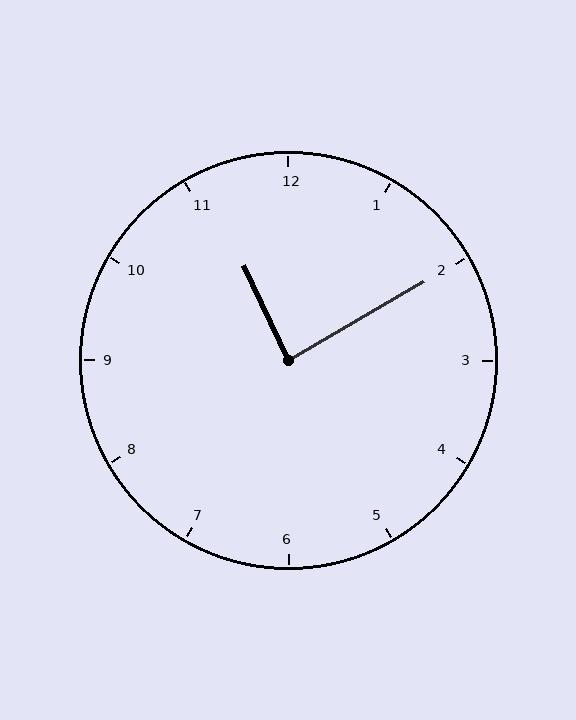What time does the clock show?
11:10.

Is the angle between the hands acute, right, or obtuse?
It is right.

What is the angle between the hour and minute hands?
Approximately 85 degrees.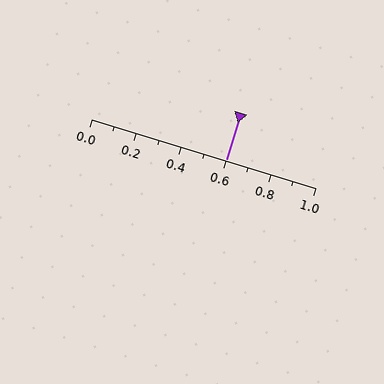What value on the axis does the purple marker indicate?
The marker indicates approximately 0.6.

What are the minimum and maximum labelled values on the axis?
The axis runs from 0.0 to 1.0.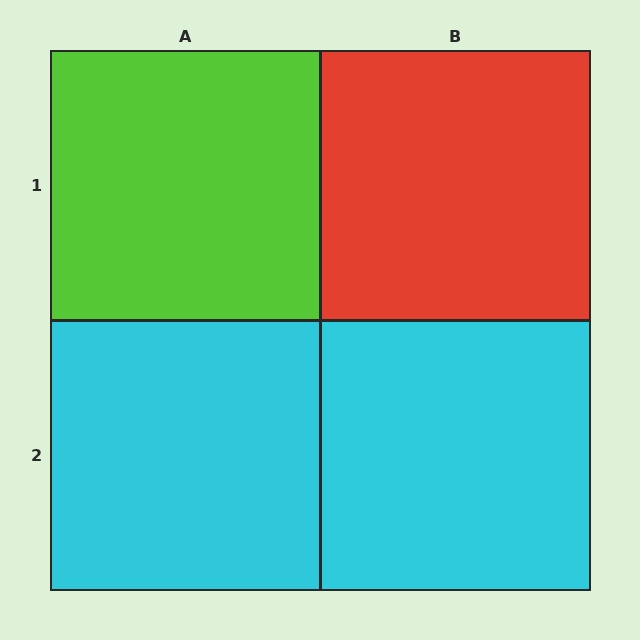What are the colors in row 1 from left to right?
Lime, red.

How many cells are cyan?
2 cells are cyan.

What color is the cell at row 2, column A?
Cyan.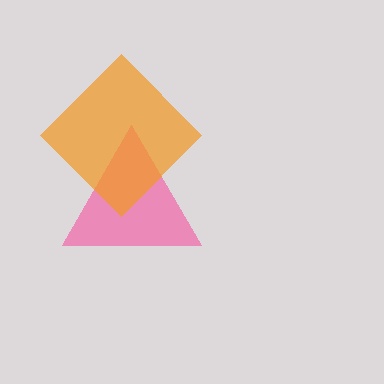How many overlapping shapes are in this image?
There are 2 overlapping shapes in the image.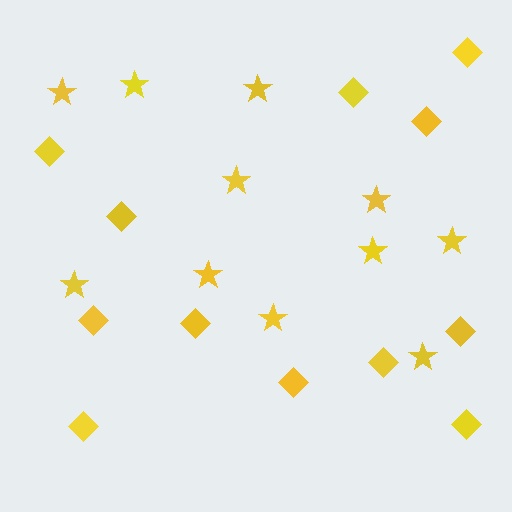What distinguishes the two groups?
There are 2 groups: one group of stars (11) and one group of diamonds (12).